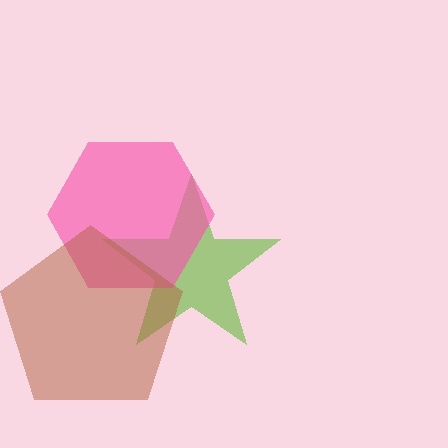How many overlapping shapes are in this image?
There are 3 overlapping shapes in the image.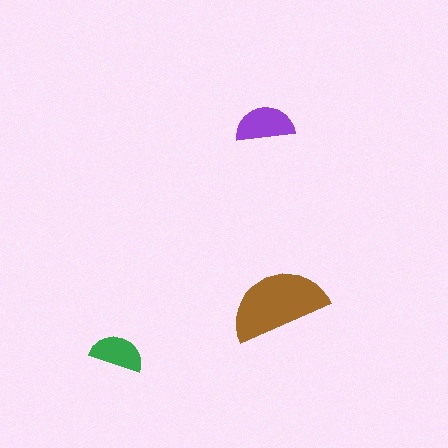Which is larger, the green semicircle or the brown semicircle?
The brown one.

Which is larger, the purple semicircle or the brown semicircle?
The brown one.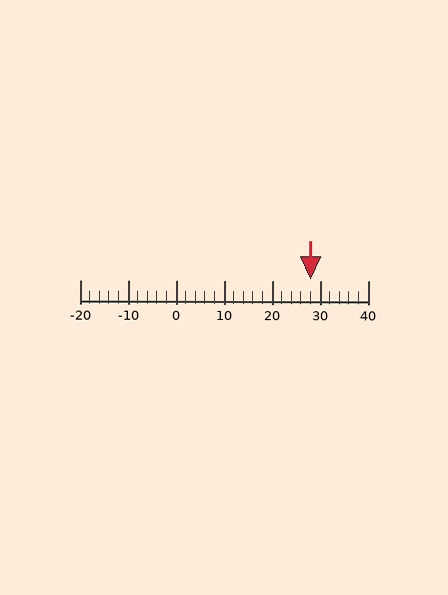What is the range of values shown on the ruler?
The ruler shows values from -20 to 40.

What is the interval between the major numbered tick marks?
The major tick marks are spaced 10 units apart.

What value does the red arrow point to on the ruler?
The red arrow points to approximately 28.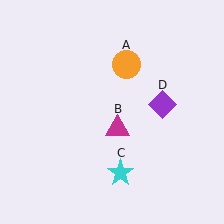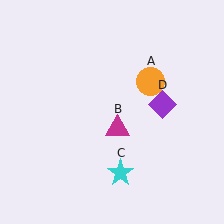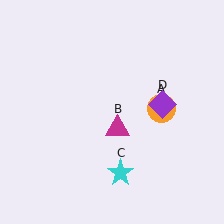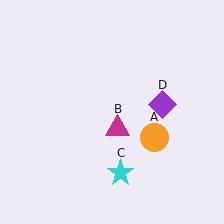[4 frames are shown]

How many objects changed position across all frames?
1 object changed position: orange circle (object A).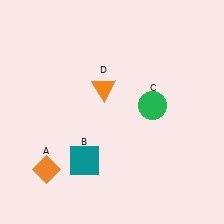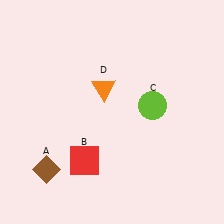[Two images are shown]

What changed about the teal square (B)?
In Image 1, B is teal. In Image 2, it changed to red.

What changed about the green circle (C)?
In Image 1, C is green. In Image 2, it changed to lime.